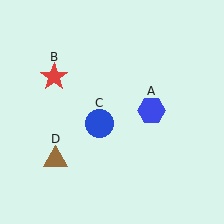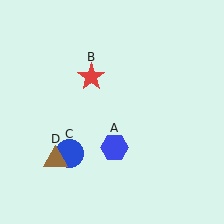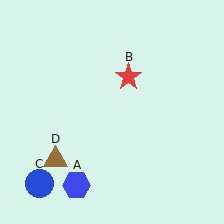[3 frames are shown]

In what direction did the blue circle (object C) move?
The blue circle (object C) moved down and to the left.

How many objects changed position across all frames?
3 objects changed position: blue hexagon (object A), red star (object B), blue circle (object C).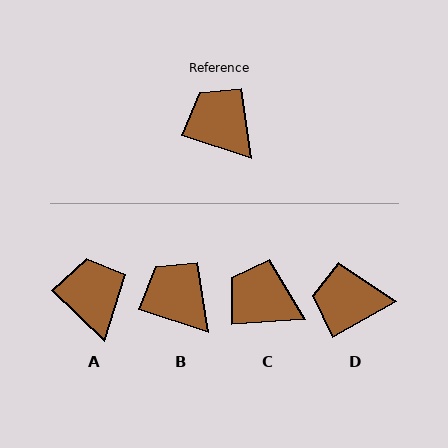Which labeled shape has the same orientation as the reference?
B.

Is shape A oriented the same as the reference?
No, it is off by about 26 degrees.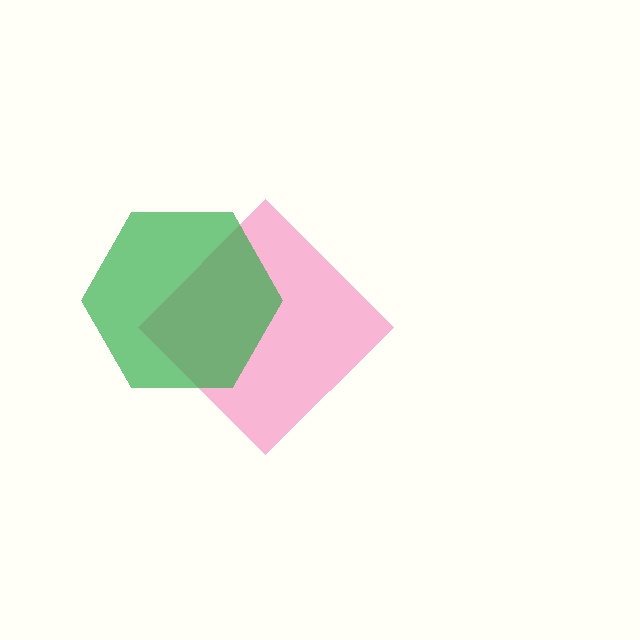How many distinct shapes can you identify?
There are 2 distinct shapes: a pink diamond, a green hexagon.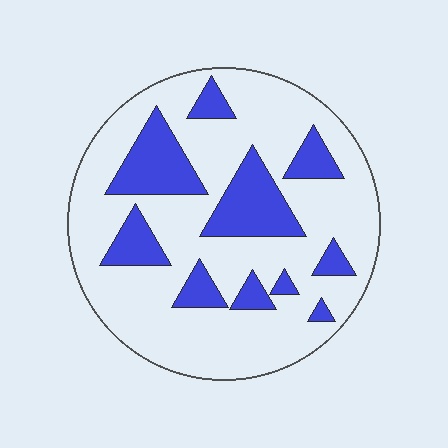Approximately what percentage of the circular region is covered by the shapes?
Approximately 25%.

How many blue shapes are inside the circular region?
10.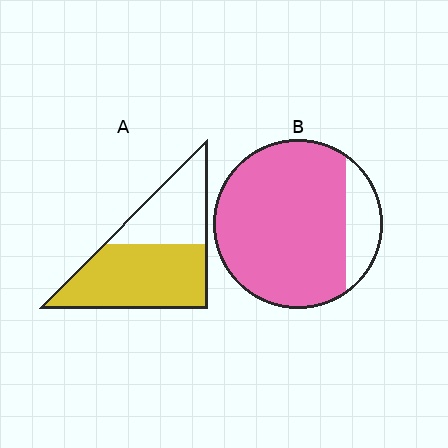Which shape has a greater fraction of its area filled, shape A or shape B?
Shape B.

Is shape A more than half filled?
Yes.